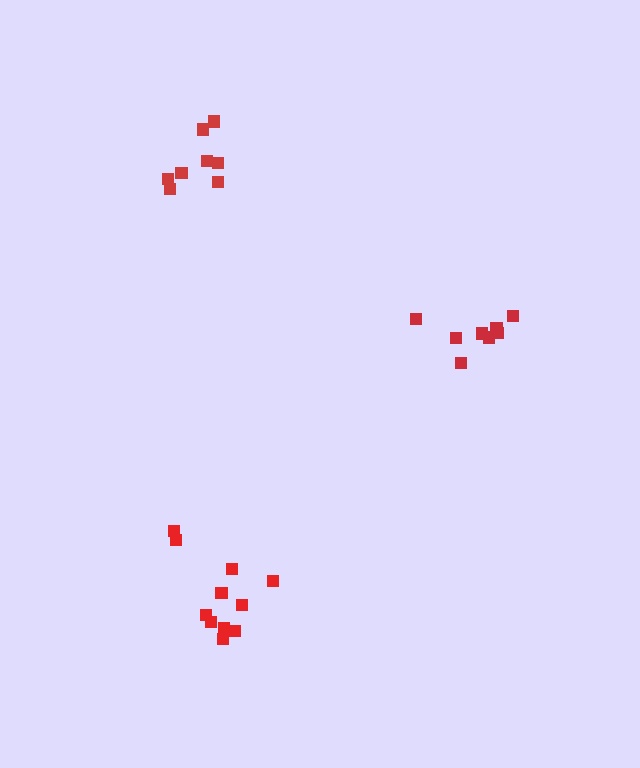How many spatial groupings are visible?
There are 3 spatial groupings.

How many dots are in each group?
Group 1: 8 dots, Group 2: 11 dots, Group 3: 8 dots (27 total).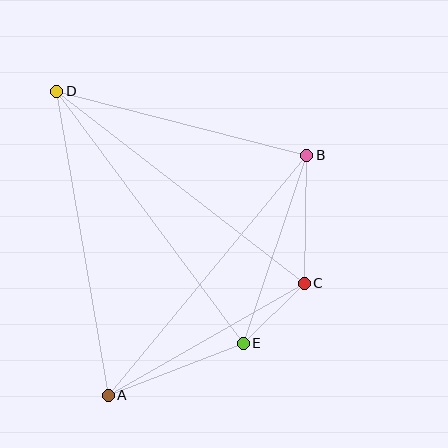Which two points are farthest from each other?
Points D and E are farthest from each other.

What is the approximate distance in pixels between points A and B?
The distance between A and B is approximately 312 pixels.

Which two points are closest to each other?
Points C and E are closest to each other.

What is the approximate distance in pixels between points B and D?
The distance between B and D is approximately 258 pixels.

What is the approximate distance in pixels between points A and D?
The distance between A and D is approximately 309 pixels.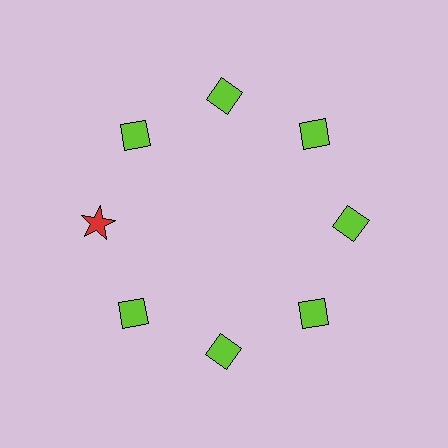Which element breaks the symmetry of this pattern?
The red star at roughly the 9 o'clock position breaks the symmetry. All other shapes are lime diamonds.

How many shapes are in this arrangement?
There are 8 shapes arranged in a ring pattern.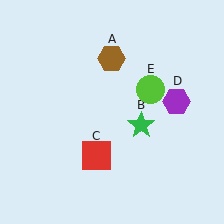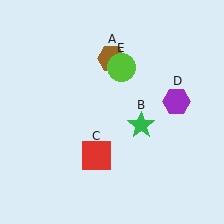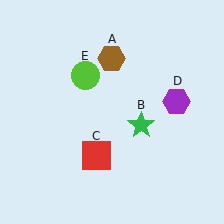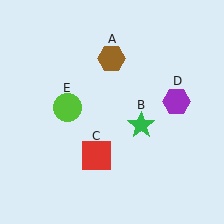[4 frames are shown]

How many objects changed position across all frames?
1 object changed position: lime circle (object E).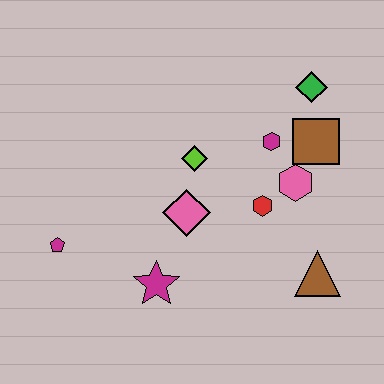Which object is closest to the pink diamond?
The lime diamond is closest to the pink diamond.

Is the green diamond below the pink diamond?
No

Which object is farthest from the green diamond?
The magenta pentagon is farthest from the green diamond.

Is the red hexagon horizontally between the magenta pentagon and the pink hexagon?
Yes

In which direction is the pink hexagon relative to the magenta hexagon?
The pink hexagon is below the magenta hexagon.